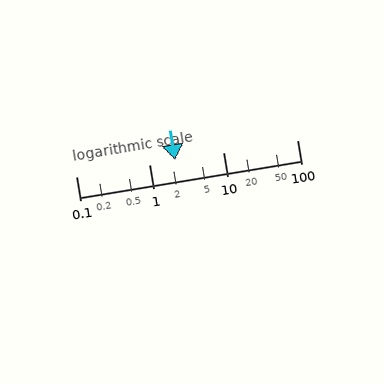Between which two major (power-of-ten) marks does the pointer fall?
The pointer is between 1 and 10.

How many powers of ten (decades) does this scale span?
The scale spans 3 decades, from 0.1 to 100.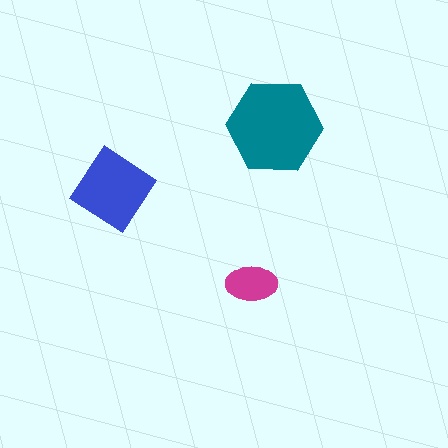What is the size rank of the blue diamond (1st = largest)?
2nd.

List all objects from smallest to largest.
The magenta ellipse, the blue diamond, the teal hexagon.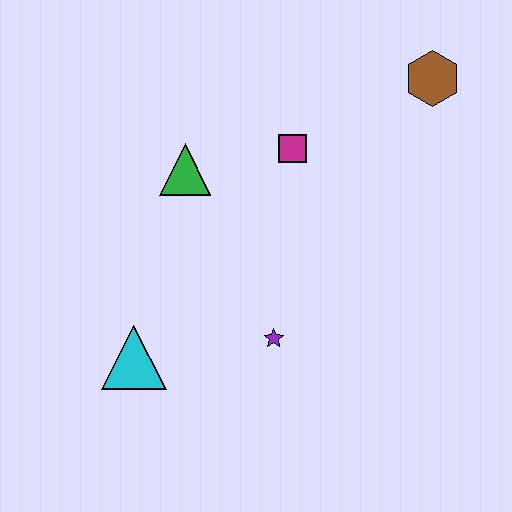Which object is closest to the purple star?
The cyan triangle is closest to the purple star.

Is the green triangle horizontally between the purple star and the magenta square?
No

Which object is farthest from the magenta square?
The cyan triangle is farthest from the magenta square.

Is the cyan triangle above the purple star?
No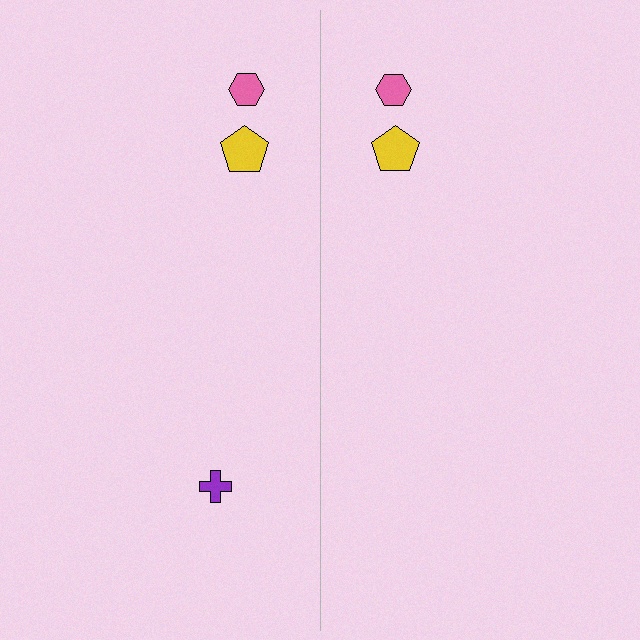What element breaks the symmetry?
A purple cross is missing from the right side.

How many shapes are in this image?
There are 5 shapes in this image.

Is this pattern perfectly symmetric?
No, the pattern is not perfectly symmetric. A purple cross is missing from the right side.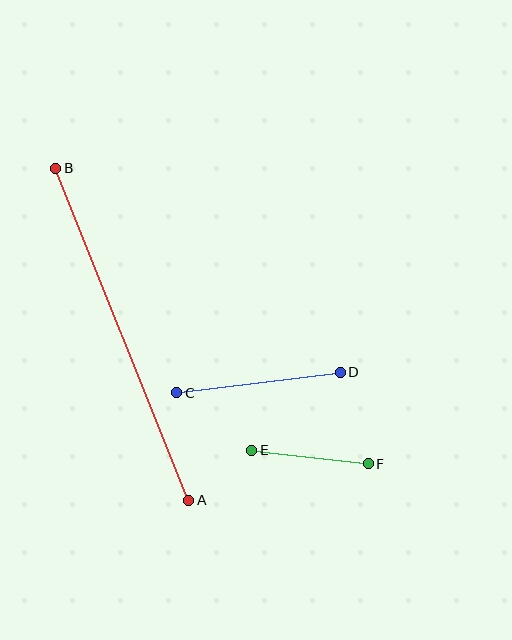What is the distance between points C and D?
The distance is approximately 165 pixels.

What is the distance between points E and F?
The distance is approximately 117 pixels.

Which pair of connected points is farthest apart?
Points A and B are farthest apart.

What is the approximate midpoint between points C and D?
The midpoint is at approximately (258, 383) pixels.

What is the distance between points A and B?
The distance is approximately 358 pixels.